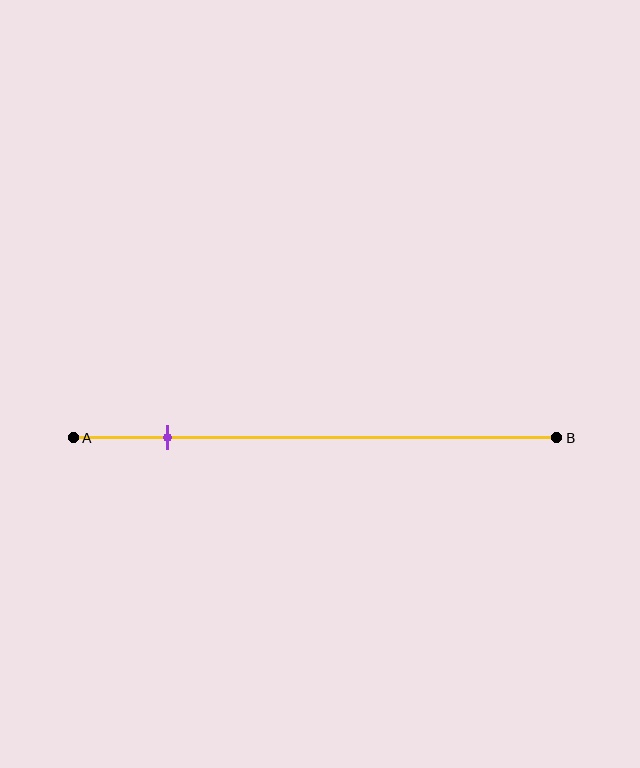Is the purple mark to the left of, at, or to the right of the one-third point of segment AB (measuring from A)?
The purple mark is to the left of the one-third point of segment AB.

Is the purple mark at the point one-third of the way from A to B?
No, the mark is at about 20% from A, not at the 33% one-third point.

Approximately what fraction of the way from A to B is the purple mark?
The purple mark is approximately 20% of the way from A to B.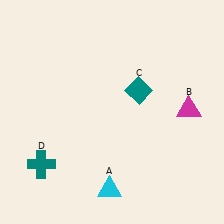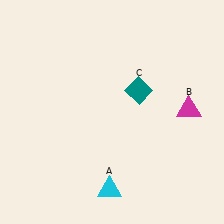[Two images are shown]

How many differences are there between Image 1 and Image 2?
There is 1 difference between the two images.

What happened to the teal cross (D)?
The teal cross (D) was removed in Image 2. It was in the bottom-left area of Image 1.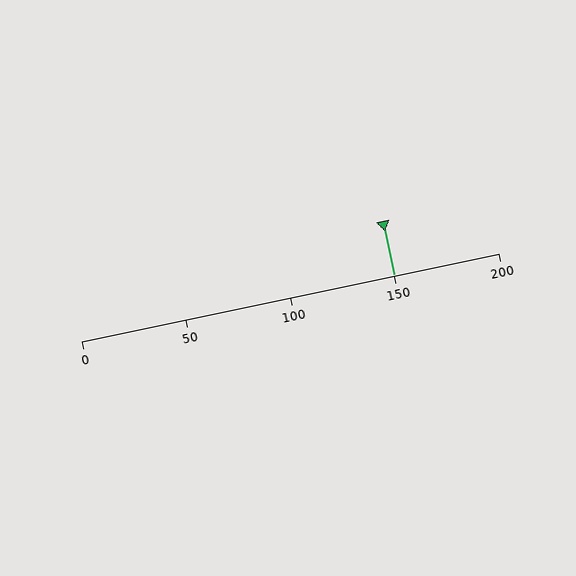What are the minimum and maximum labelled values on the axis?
The axis runs from 0 to 200.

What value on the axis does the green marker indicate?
The marker indicates approximately 150.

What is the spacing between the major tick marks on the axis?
The major ticks are spaced 50 apart.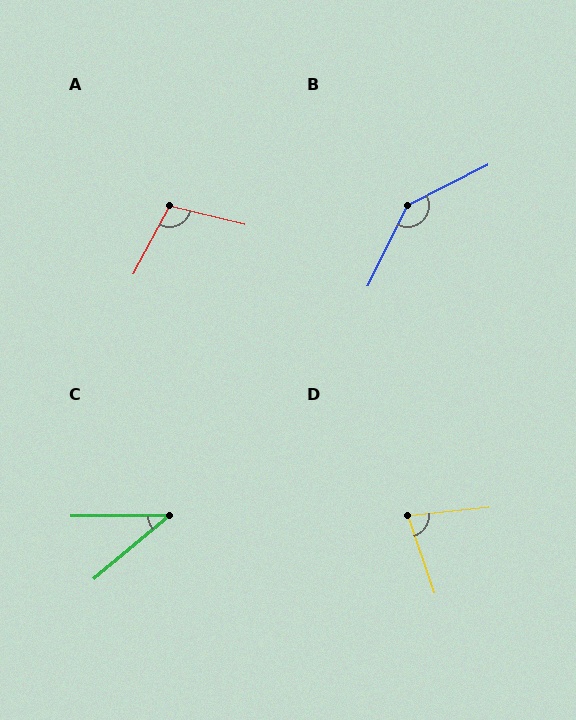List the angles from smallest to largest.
C (40°), D (77°), A (104°), B (143°).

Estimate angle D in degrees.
Approximately 77 degrees.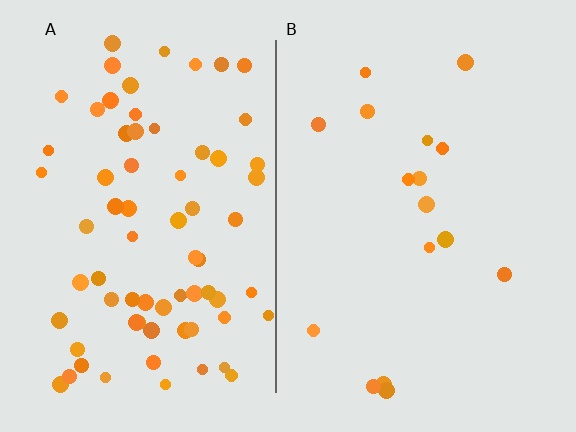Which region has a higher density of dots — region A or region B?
A (the left).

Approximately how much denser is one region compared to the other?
Approximately 4.3× — region A over region B.